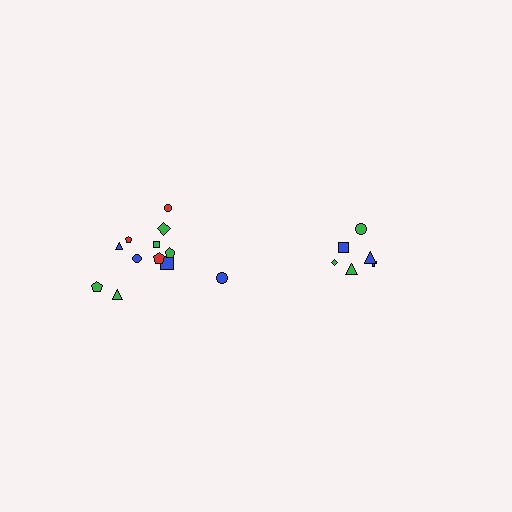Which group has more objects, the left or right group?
The left group.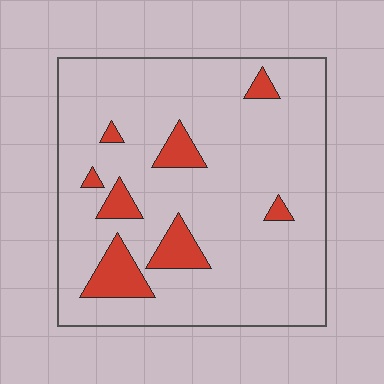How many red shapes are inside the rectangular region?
8.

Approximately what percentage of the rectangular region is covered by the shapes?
Approximately 10%.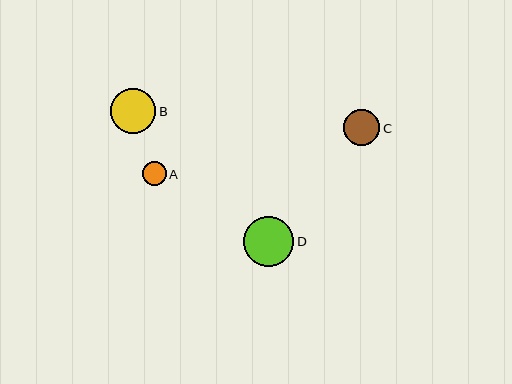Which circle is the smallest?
Circle A is the smallest with a size of approximately 24 pixels.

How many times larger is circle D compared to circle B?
Circle D is approximately 1.1 times the size of circle B.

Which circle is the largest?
Circle D is the largest with a size of approximately 50 pixels.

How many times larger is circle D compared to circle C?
Circle D is approximately 1.4 times the size of circle C.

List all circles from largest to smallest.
From largest to smallest: D, B, C, A.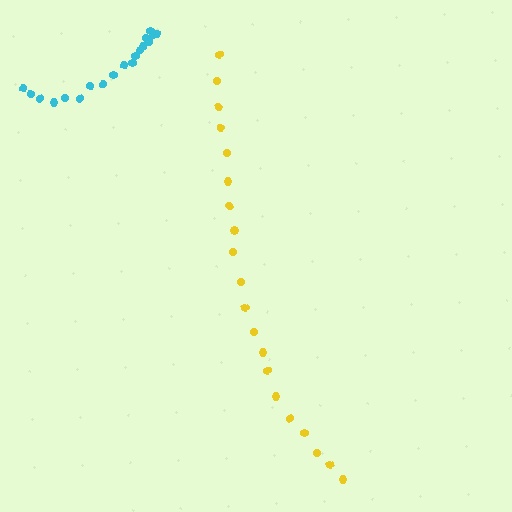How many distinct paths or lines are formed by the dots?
There are 2 distinct paths.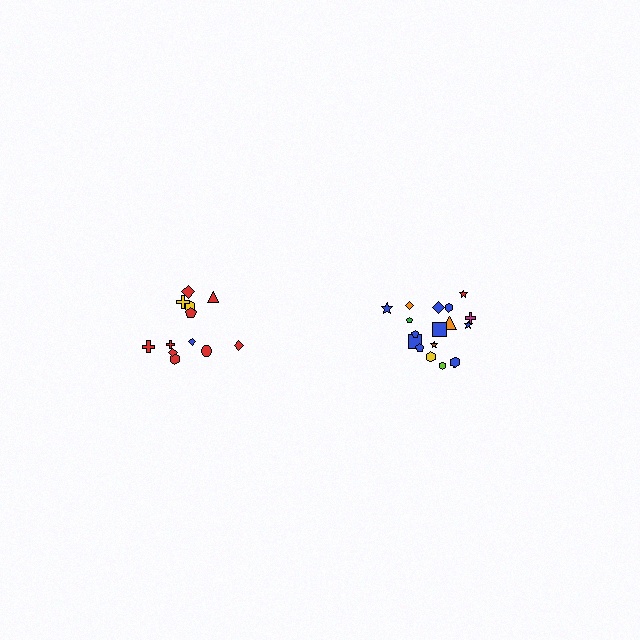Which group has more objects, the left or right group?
The right group.